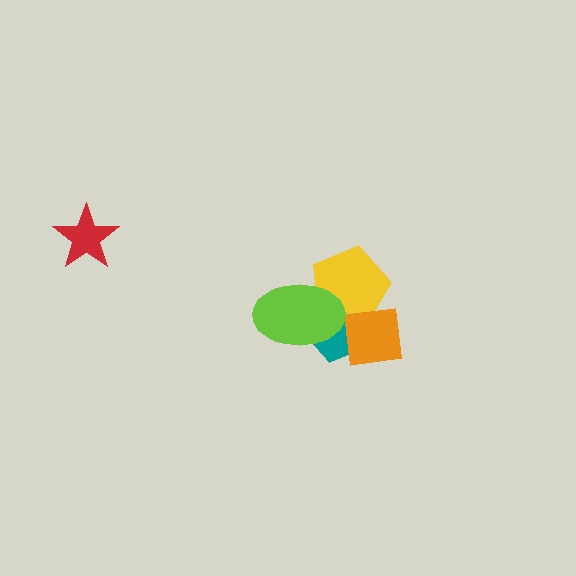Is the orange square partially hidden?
No, no other shape covers it.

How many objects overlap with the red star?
0 objects overlap with the red star.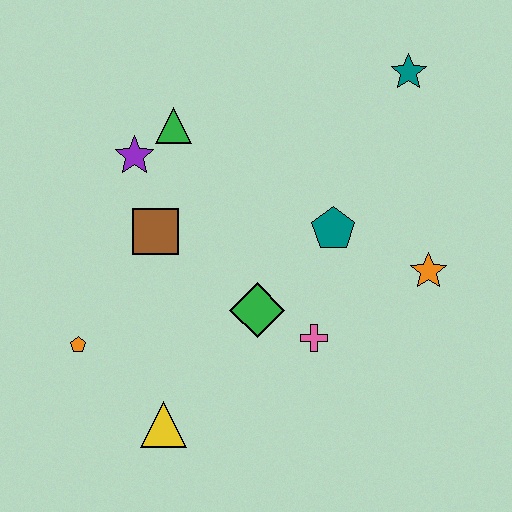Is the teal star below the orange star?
No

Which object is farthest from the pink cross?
The teal star is farthest from the pink cross.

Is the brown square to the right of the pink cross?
No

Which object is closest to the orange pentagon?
The yellow triangle is closest to the orange pentagon.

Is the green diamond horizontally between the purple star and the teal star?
Yes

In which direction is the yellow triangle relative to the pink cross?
The yellow triangle is to the left of the pink cross.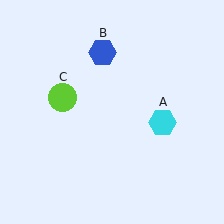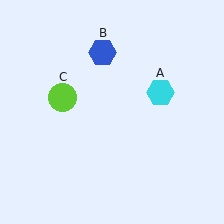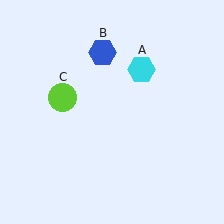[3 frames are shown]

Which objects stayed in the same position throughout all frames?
Blue hexagon (object B) and lime circle (object C) remained stationary.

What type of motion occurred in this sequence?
The cyan hexagon (object A) rotated counterclockwise around the center of the scene.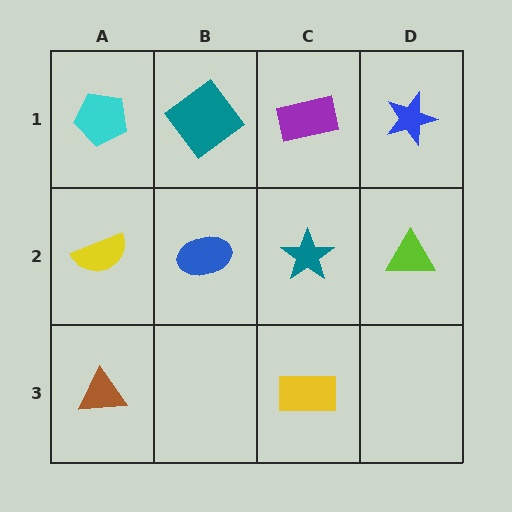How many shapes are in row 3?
2 shapes.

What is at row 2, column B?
A blue ellipse.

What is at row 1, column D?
A blue star.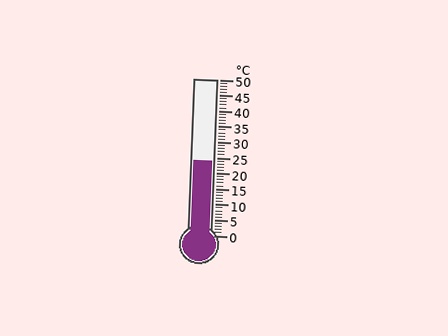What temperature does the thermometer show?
The thermometer shows approximately 24°C.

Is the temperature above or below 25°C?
The temperature is below 25°C.